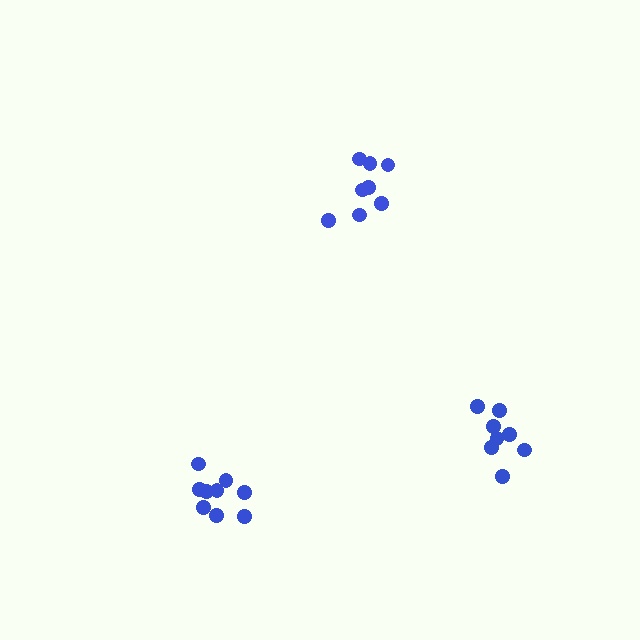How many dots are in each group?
Group 1: 8 dots, Group 2: 8 dots, Group 3: 9 dots (25 total).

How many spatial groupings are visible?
There are 3 spatial groupings.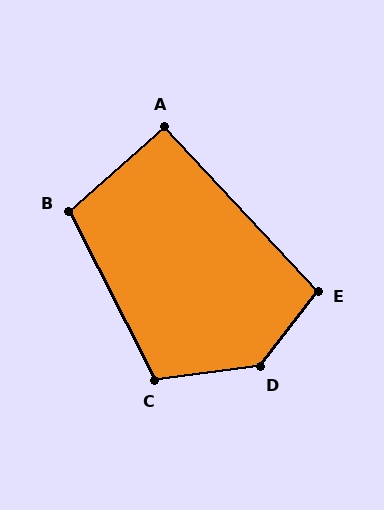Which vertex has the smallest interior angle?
A, at approximately 92 degrees.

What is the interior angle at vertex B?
Approximately 104 degrees (obtuse).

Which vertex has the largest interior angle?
D, at approximately 135 degrees.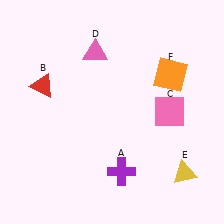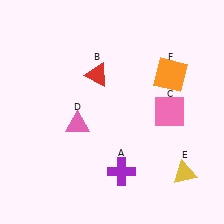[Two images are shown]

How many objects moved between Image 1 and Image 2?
2 objects moved between the two images.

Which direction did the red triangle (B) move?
The red triangle (B) moved right.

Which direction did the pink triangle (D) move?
The pink triangle (D) moved down.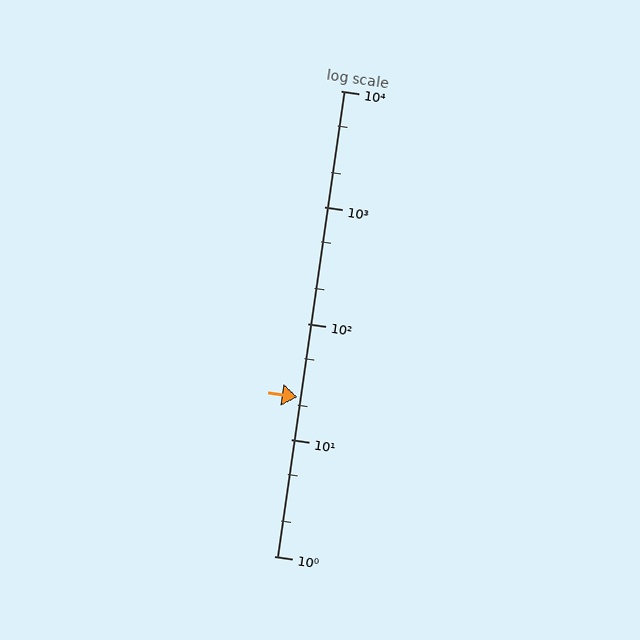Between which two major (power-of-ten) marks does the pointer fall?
The pointer is between 10 and 100.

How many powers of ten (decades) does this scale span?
The scale spans 4 decades, from 1 to 10000.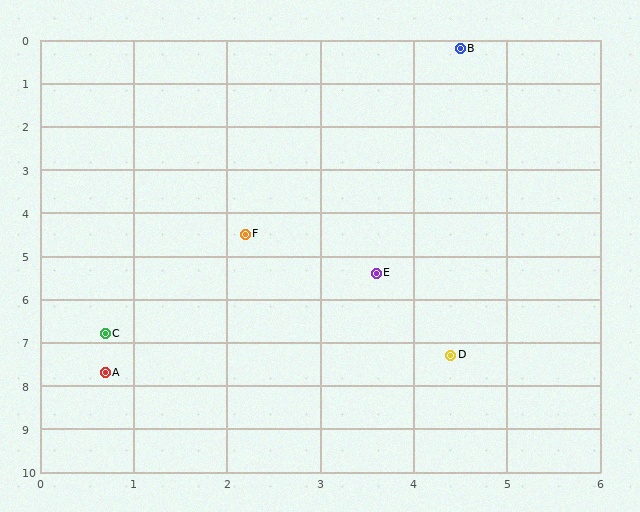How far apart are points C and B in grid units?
Points C and B are about 7.6 grid units apart.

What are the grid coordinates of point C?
Point C is at approximately (0.7, 6.8).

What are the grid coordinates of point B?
Point B is at approximately (4.5, 0.2).